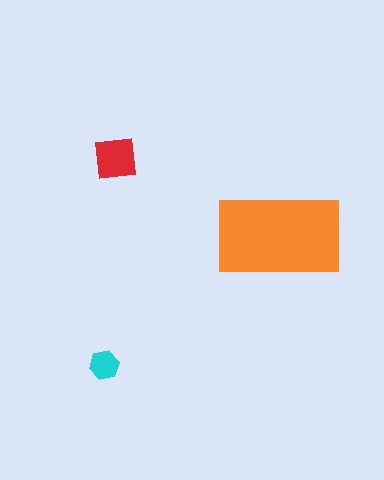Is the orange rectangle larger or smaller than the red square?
Larger.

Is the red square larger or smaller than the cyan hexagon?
Larger.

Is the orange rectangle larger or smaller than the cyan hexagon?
Larger.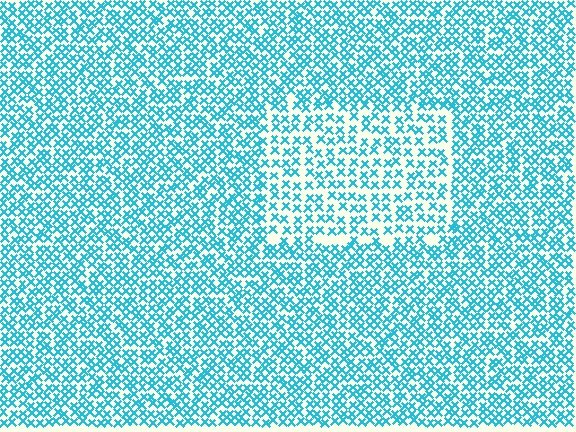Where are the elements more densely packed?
The elements are more densely packed outside the rectangle boundary.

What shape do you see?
I see a rectangle.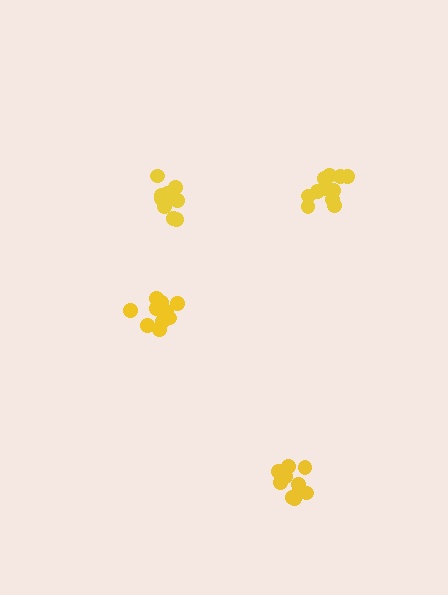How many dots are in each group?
Group 1: 9 dots, Group 2: 11 dots, Group 3: 11 dots, Group 4: 11 dots (42 total).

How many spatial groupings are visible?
There are 4 spatial groupings.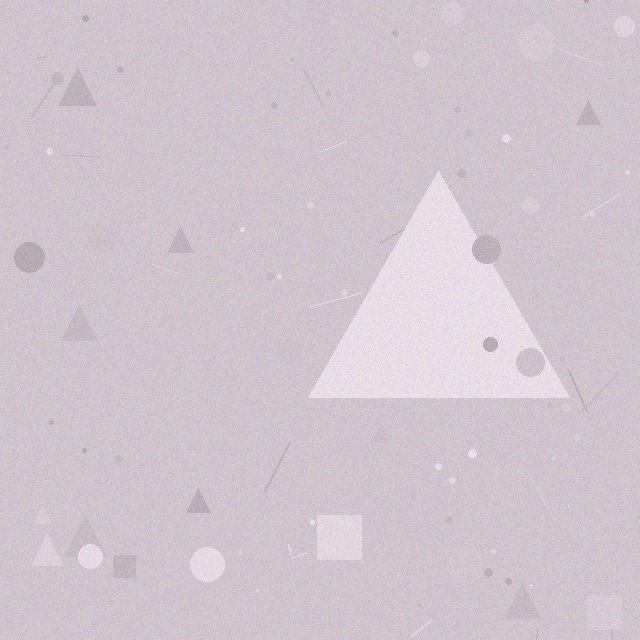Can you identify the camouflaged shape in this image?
The camouflaged shape is a triangle.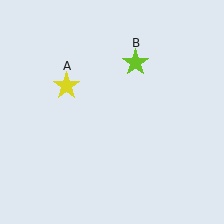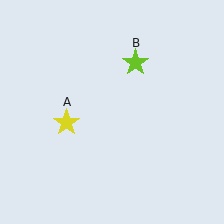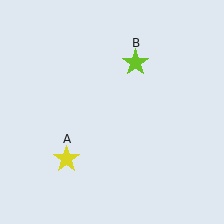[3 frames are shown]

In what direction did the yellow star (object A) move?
The yellow star (object A) moved down.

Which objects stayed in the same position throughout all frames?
Lime star (object B) remained stationary.